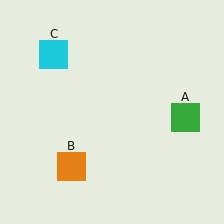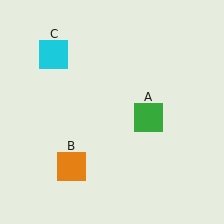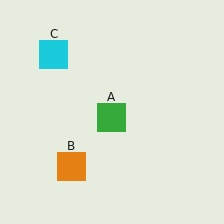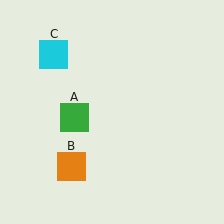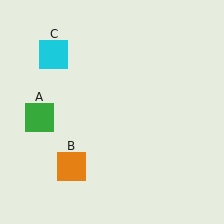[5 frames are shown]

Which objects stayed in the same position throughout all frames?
Orange square (object B) and cyan square (object C) remained stationary.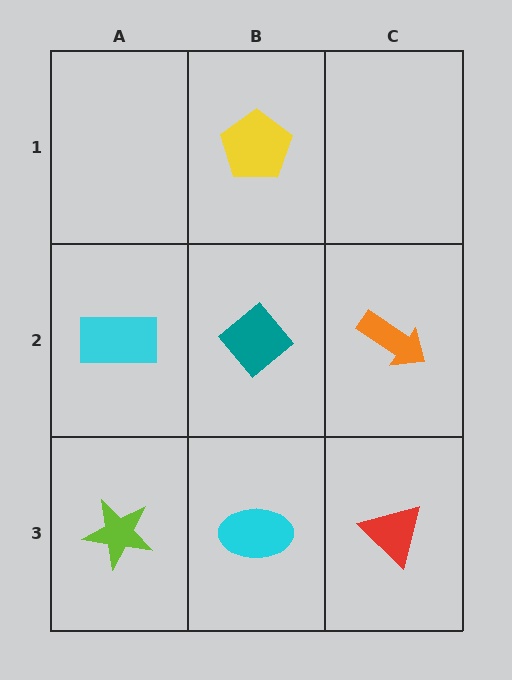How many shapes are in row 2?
3 shapes.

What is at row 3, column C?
A red triangle.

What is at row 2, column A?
A cyan rectangle.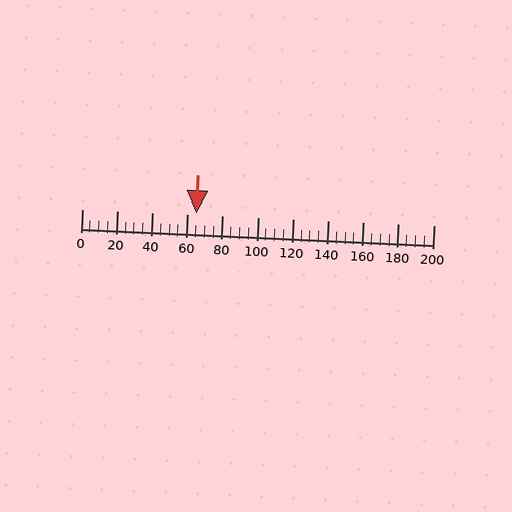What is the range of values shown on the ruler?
The ruler shows values from 0 to 200.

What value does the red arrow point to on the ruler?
The red arrow points to approximately 65.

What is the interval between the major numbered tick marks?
The major tick marks are spaced 20 units apart.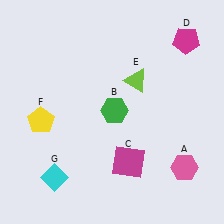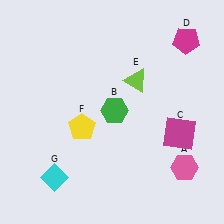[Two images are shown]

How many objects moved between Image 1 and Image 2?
2 objects moved between the two images.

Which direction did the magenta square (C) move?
The magenta square (C) moved right.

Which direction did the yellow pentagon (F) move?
The yellow pentagon (F) moved right.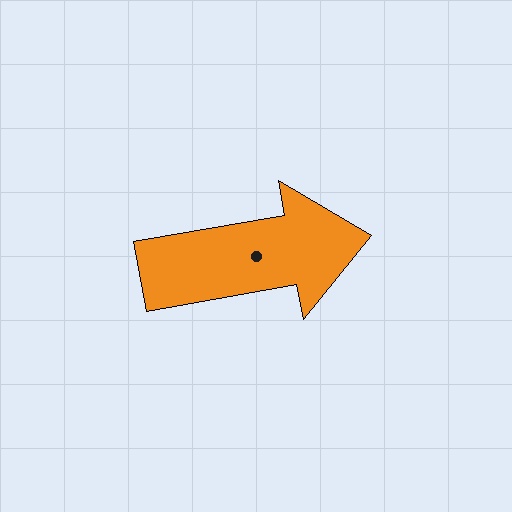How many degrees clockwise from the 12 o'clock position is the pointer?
Approximately 80 degrees.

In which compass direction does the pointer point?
East.